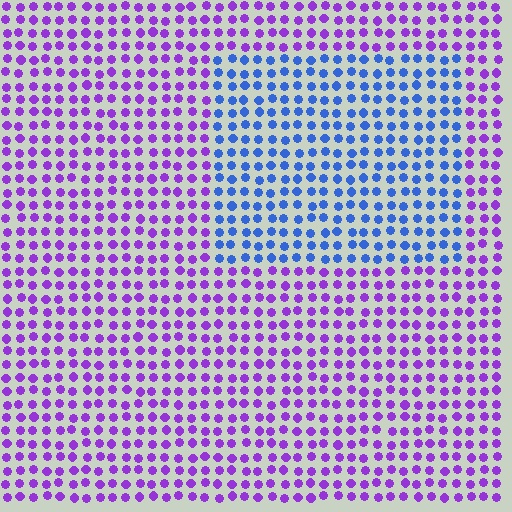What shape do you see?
I see a rectangle.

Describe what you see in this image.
The image is filled with small purple elements in a uniform arrangement. A rectangle-shaped region is visible where the elements are tinted to a slightly different hue, forming a subtle color boundary.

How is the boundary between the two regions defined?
The boundary is defined purely by a slight shift in hue (about 55 degrees). Spacing, size, and orientation are identical on both sides.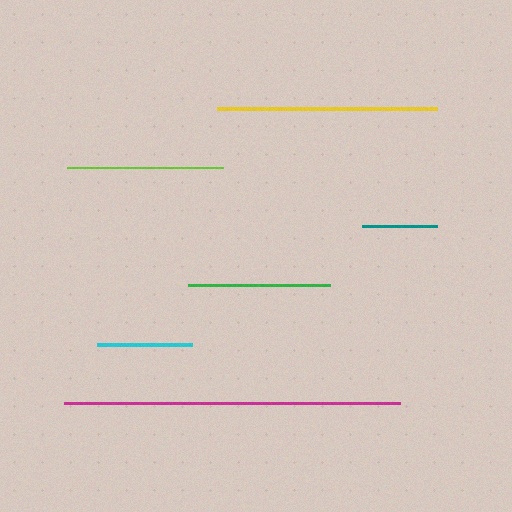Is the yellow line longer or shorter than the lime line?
The yellow line is longer than the lime line.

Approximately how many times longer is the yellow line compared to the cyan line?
The yellow line is approximately 2.3 times the length of the cyan line.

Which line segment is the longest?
The magenta line is the longest at approximately 337 pixels.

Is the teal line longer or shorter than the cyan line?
The cyan line is longer than the teal line.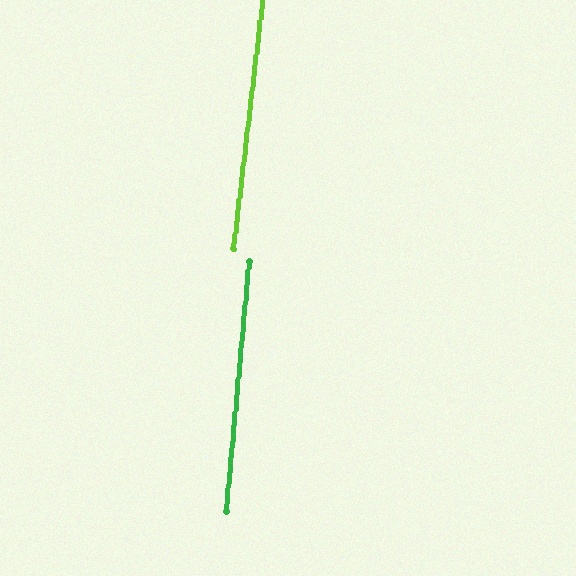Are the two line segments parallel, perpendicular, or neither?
Parallel — their directions differ by only 1.6°.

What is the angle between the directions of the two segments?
Approximately 2 degrees.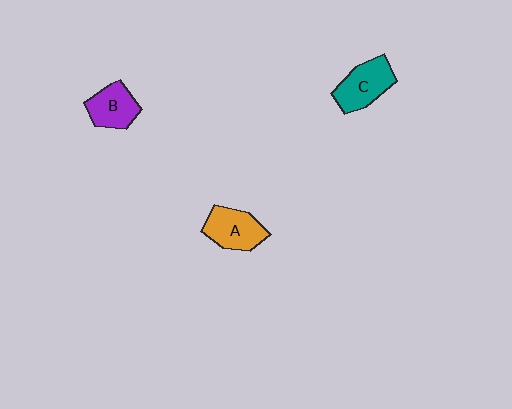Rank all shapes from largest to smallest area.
From largest to smallest: C (teal), A (orange), B (purple).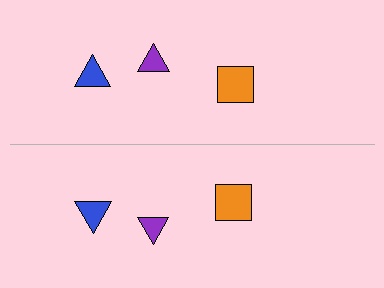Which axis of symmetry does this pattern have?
The pattern has a horizontal axis of symmetry running through the center of the image.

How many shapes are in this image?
There are 6 shapes in this image.